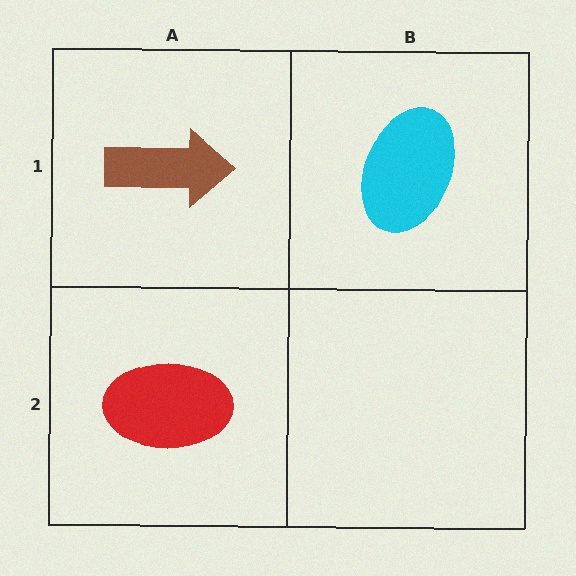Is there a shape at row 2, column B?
No, that cell is empty.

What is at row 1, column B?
A cyan ellipse.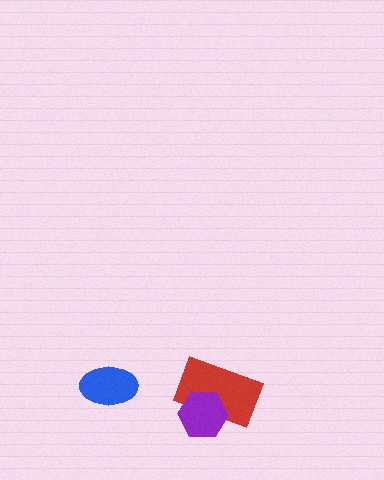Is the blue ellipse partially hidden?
No, no other shape covers it.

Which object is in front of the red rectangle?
The purple hexagon is in front of the red rectangle.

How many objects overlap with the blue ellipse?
0 objects overlap with the blue ellipse.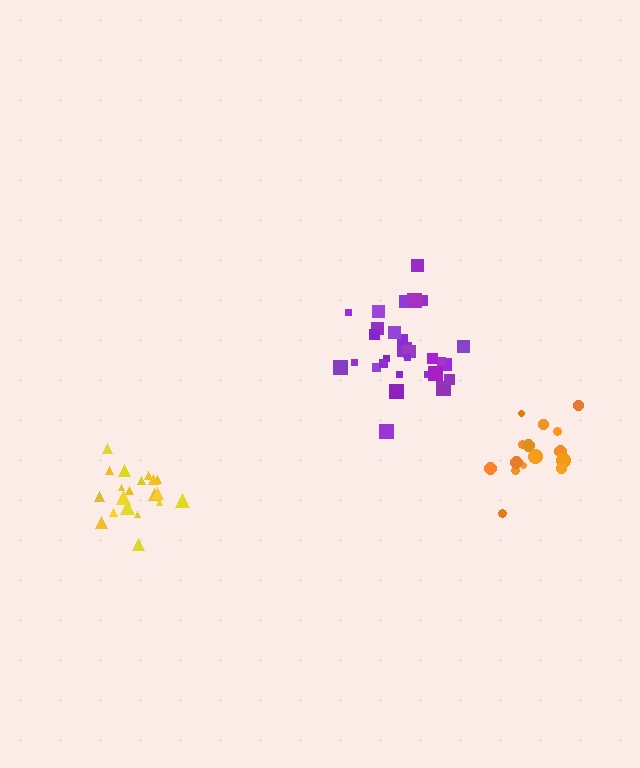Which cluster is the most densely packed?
Yellow.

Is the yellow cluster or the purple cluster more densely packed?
Yellow.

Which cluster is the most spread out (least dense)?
Orange.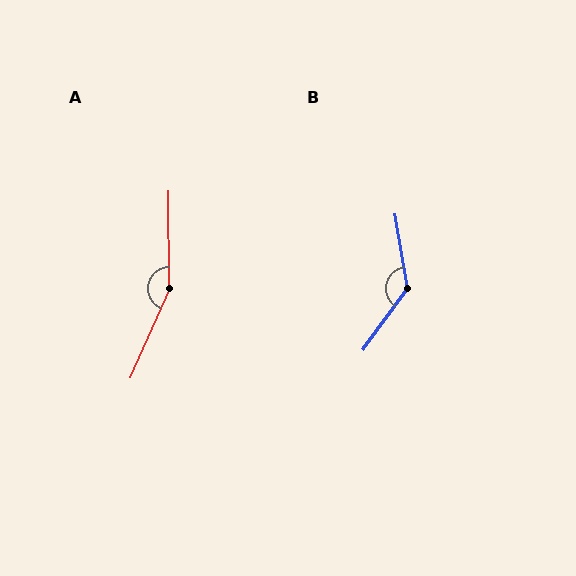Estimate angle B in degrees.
Approximately 135 degrees.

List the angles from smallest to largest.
B (135°), A (156°).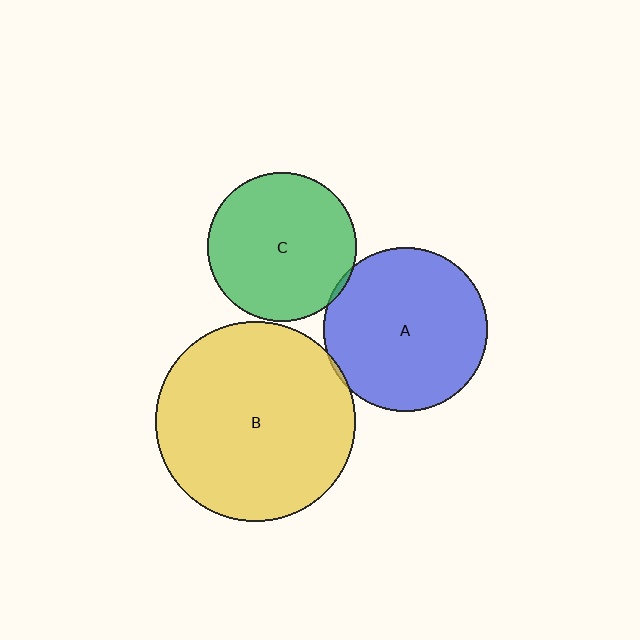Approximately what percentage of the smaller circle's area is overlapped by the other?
Approximately 5%.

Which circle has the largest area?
Circle B (yellow).